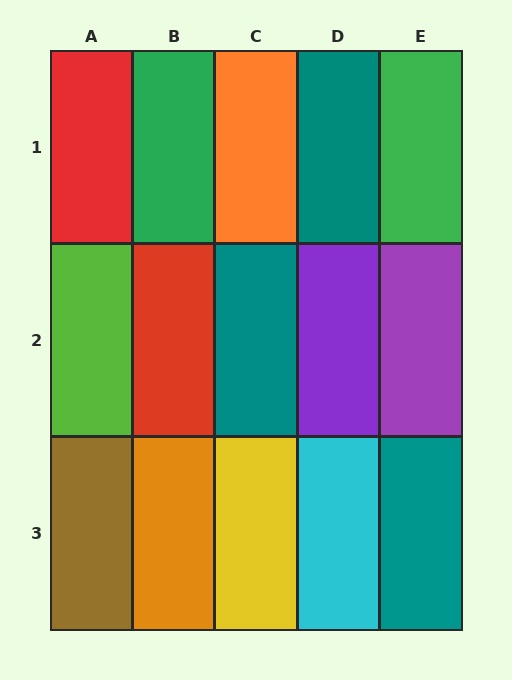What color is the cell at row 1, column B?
Green.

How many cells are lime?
1 cell is lime.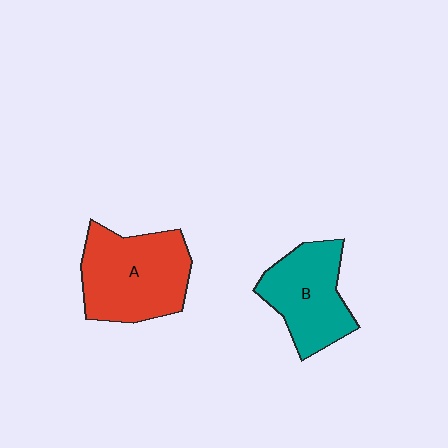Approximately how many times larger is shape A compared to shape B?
Approximately 1.2 times.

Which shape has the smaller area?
Shape B (teal).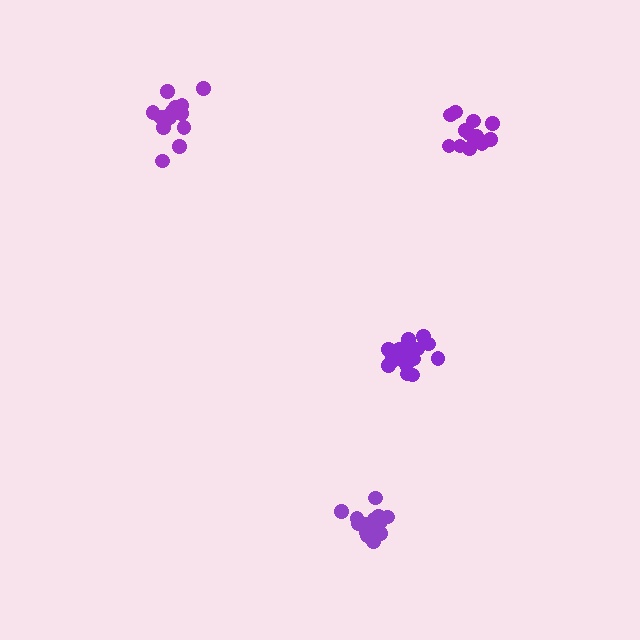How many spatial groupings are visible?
There are 4 spatial groupings.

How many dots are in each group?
Group 1: 18 dots, Group 2: 14 dots, Group 3: 16 dots, Group 4: 18 dots (66 total).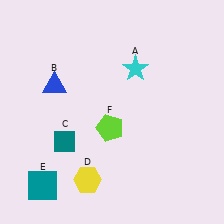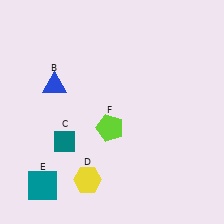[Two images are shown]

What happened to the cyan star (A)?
The cyan star (A) was removed in Image 2. It was in the top-right area of Image 1.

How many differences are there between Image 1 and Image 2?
There is 1 difference between the two images.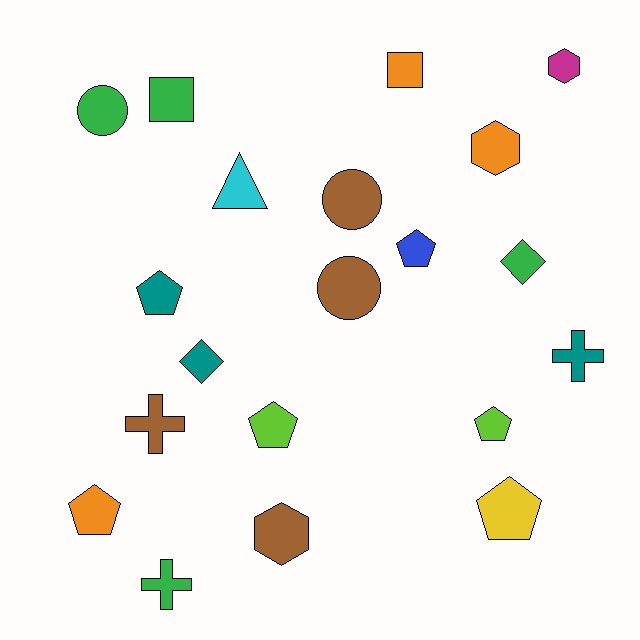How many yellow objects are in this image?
There is 1 yellow object.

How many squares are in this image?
There are 2 squares.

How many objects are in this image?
There are 20 objects.